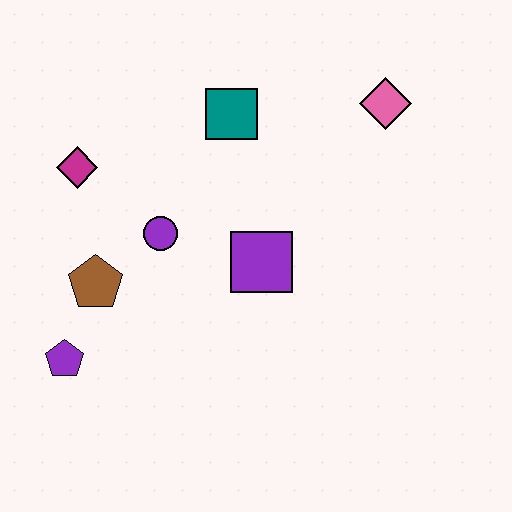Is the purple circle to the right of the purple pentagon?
Yes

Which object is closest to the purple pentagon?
The brown pentagon is closest to the purple pentagon.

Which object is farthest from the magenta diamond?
The pink diamond is farthest from the magenta diamond.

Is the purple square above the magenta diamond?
No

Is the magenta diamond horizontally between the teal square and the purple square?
No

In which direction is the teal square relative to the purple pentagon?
The teal square is above the purple pentagon.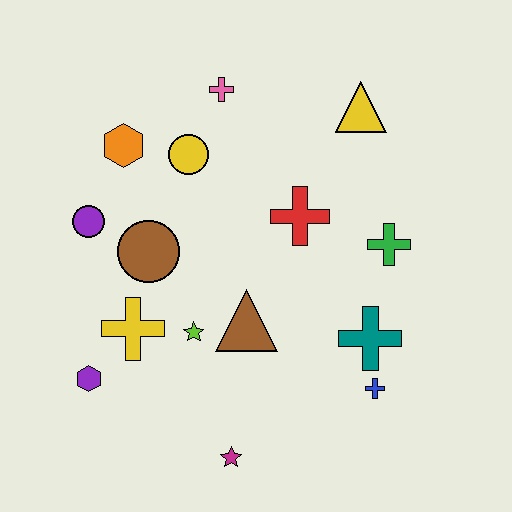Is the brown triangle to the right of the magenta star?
Yes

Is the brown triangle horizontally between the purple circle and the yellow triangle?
Yes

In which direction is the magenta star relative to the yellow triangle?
The magenta star is below the yellow triangle.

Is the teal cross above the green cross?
No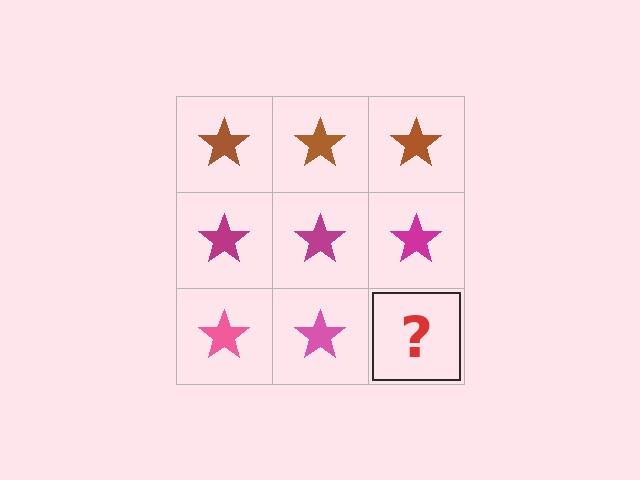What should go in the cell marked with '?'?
The missing cell should contain a pink star.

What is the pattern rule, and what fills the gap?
The rule is that each row has a consistent color. The gap should be filled with a pink star.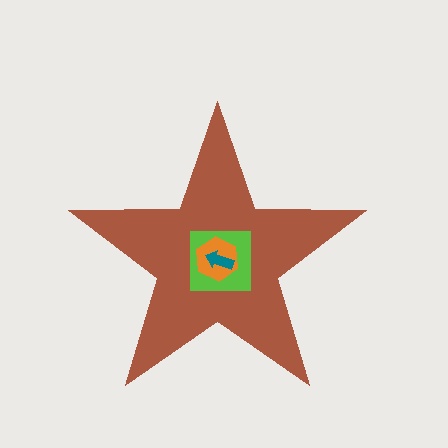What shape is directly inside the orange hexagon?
The teal arrow.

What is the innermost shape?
The teal arrow.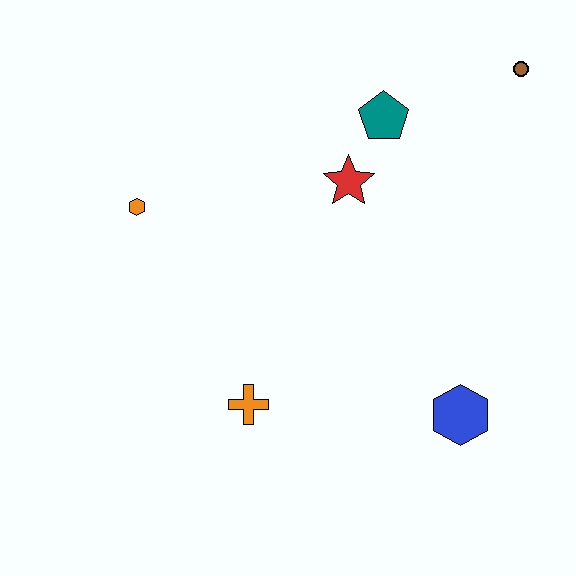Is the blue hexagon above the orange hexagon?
No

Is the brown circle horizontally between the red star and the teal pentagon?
No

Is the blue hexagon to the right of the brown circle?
No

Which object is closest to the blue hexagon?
The orange cross is closest to the blue hexagon.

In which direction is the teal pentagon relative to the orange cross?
The teal pentagon is above the orange cross.